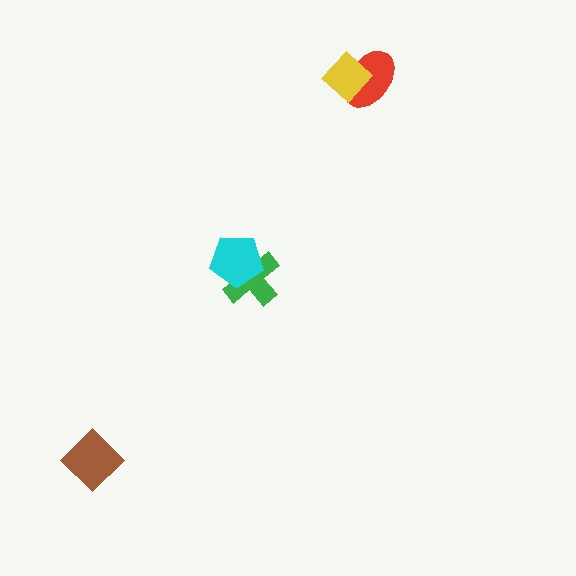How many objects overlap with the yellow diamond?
1 object overlaps with the yellow diamond.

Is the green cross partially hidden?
Yes, it is partially covered by another shape.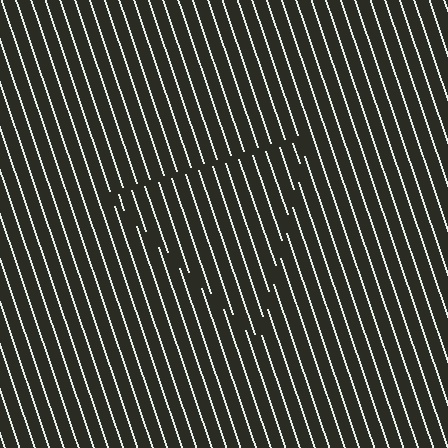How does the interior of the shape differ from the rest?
The interior of the shape contains the same grating, shifted by half a period — the contour is defined by the phase discontinuity where line-ends from the inner and outer gratings abut.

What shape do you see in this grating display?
An illusory triangle. The interior of the shape contains the same grating, shifted by half a period — the contour is defined by the phase discontinuity where line-ends from the inner and outer gratings abut.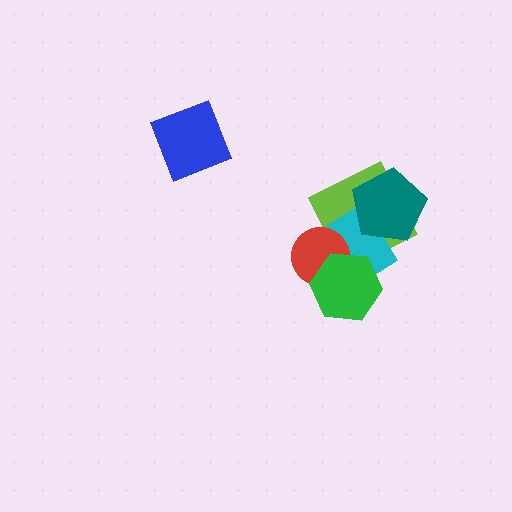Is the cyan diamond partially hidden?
Yes, it is partially covered by another shape.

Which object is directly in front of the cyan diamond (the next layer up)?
The teal pentagon is directly in front of the cyan diamond.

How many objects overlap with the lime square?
3 objects overlap with the lime square.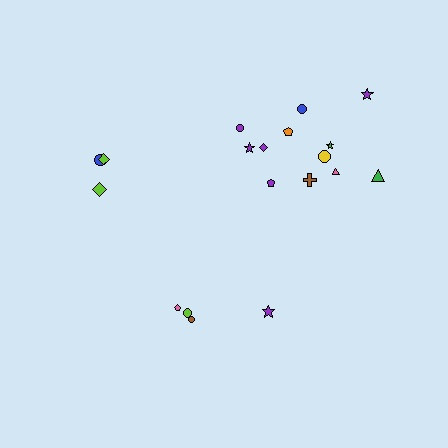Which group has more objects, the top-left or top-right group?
The top-right group.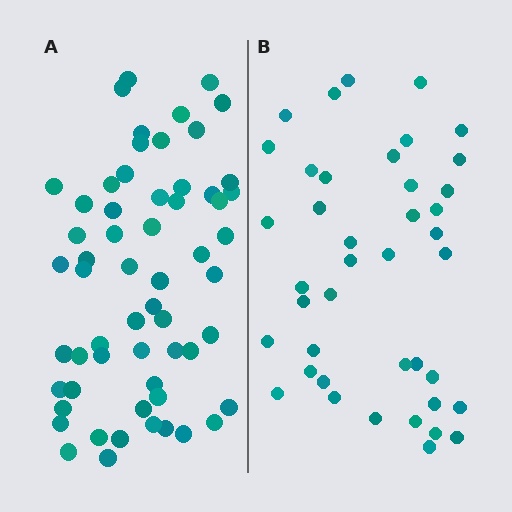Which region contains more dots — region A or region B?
Region A (the left region) has more dots.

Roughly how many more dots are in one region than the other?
Region A has approximately 20 more dots than region B.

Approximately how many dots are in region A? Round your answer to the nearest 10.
About 60 dots. (The exact count is 59, which rounds to 60.)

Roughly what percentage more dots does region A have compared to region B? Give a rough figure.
About 45% more.